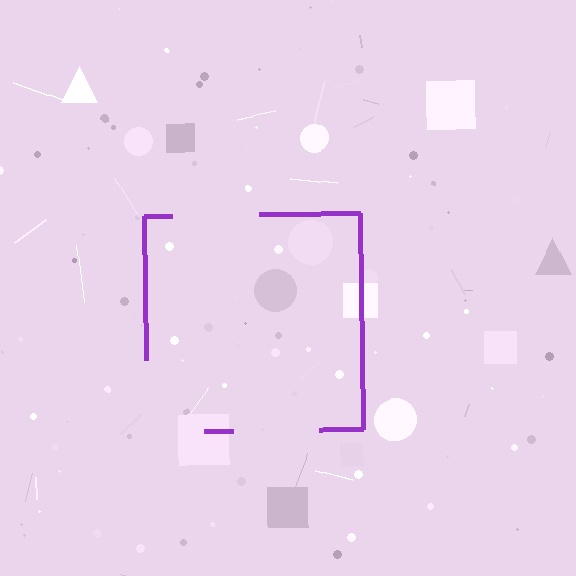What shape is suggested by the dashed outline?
The dashed outline suggests a square.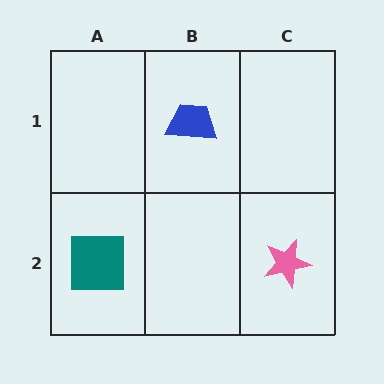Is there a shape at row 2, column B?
No, that cell is empty.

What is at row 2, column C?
A pink star.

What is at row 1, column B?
A blue trapezoid.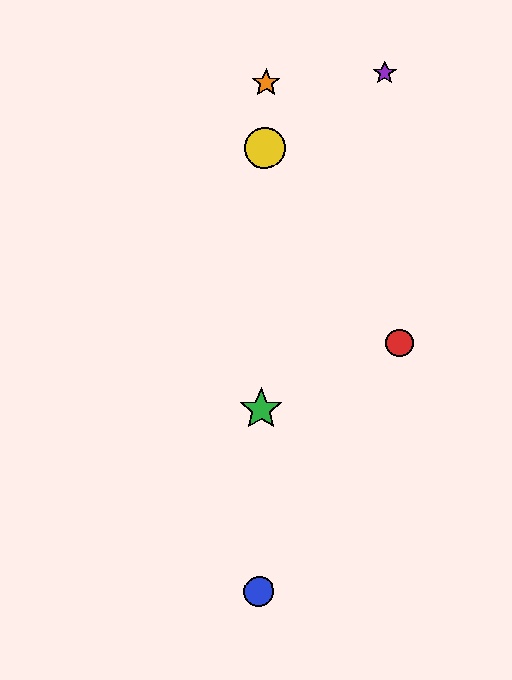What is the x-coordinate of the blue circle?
The blue circle is at x≈259.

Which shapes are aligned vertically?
The blue circle, the green star, the yellow circle, the orange star are aligned vertically.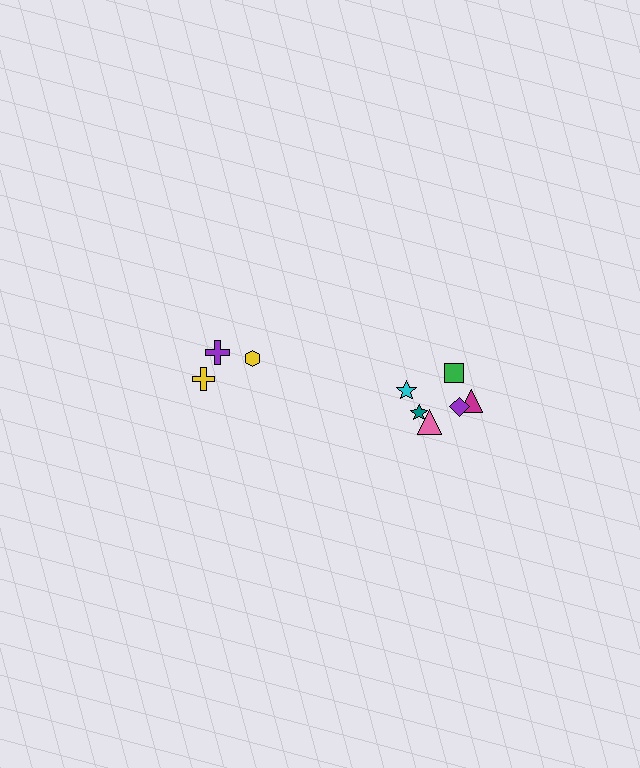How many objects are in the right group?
There are 6 objects.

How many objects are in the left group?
There are 3 objects.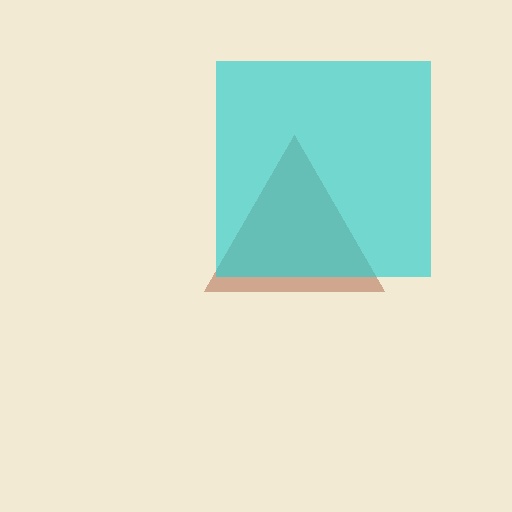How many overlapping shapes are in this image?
There are 2 overlapping shapes in the image.